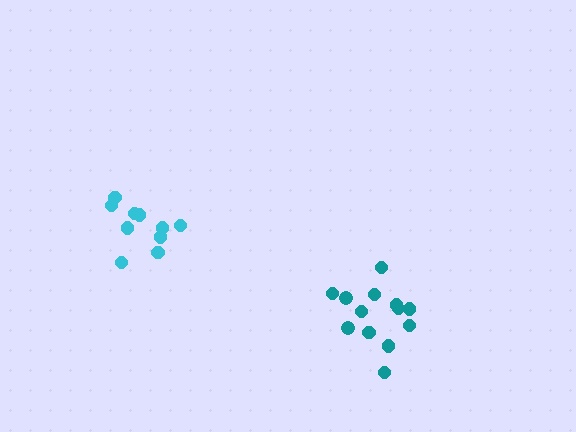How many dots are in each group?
Group 1: 10 dots, Group 2: 13 dots (23 total).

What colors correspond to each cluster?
The clusters are colored: cyan, teal.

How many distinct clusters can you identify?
There are 2 distinct clusters.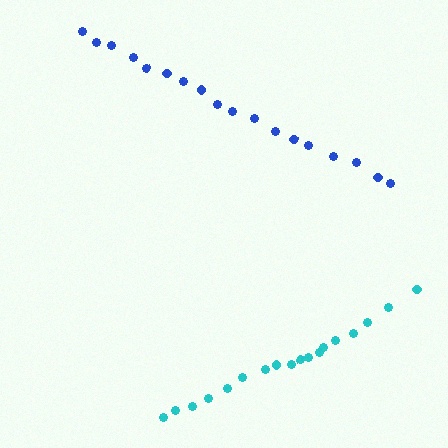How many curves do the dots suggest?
There are 2 distinct paths.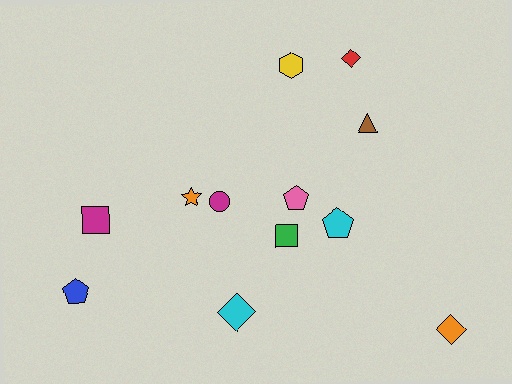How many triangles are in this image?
There is 1 triangle.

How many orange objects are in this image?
There are 2 orange objects.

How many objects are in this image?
There are 12 objects.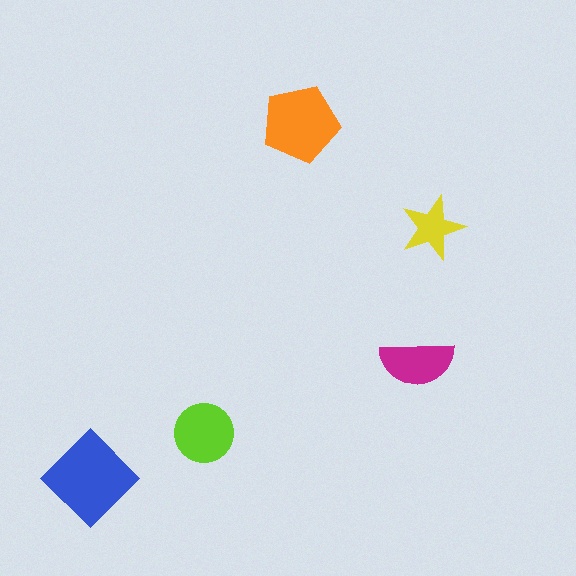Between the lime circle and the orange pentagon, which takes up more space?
The orange pentagon.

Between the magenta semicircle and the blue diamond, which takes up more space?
The blue diamond.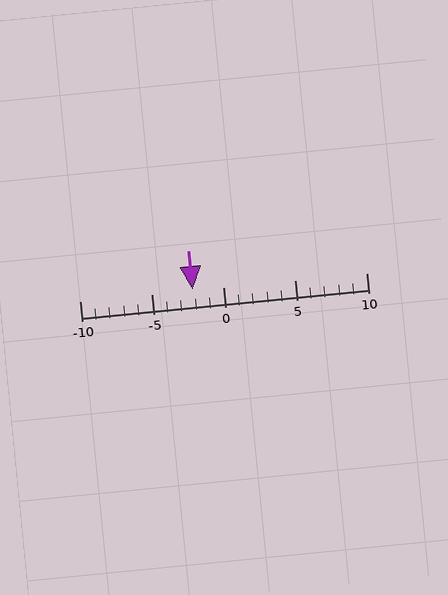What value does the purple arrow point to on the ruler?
The purple arrow points to approximately -2.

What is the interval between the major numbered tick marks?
The major tick marks are spaced 5 units apart.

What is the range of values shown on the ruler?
The ruler shows values from -10 to 10.